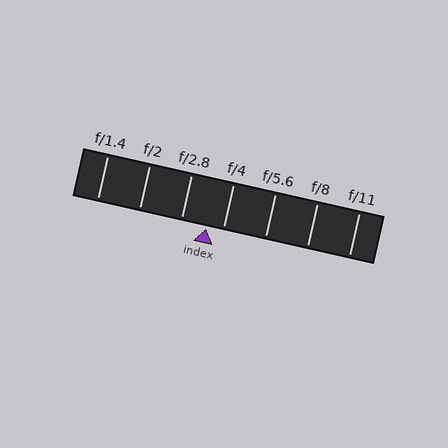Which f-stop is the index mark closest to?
The index mark is closest to f/4.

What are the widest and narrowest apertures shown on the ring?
The widest aperture shown is f/1.4 and the narrowest is f/11.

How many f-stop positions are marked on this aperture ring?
There are 7 f-stop positions marked.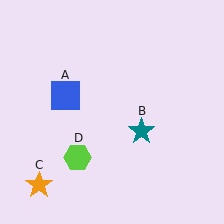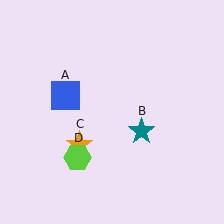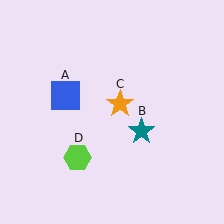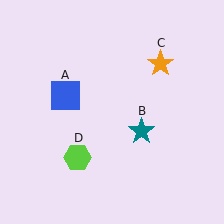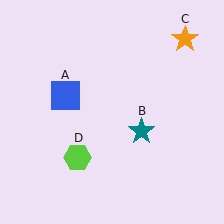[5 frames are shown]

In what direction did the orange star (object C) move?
The orange star (object C) moved up and to the right.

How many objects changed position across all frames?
1 object changed position: orange star (object C).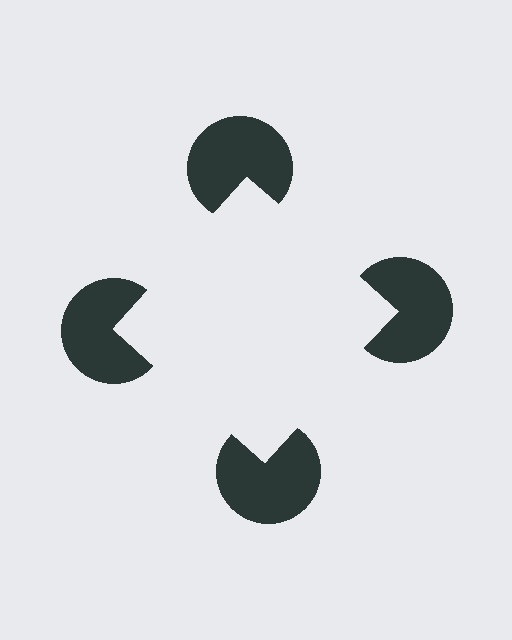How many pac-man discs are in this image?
There are 4 — one at each vertex of the illusory square.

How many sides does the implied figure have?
4 sides.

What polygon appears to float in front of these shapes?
An illusory square — its edges are inferred from the aligned wedge cuts in the pac-man discs, not physically drawn.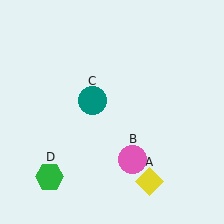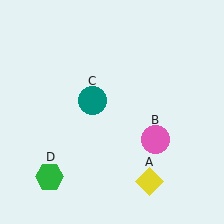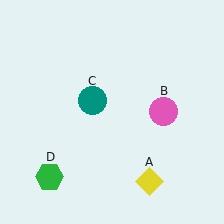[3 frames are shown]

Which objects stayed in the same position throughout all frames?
Yellow diamond (object A) and teal circle (object C) and green hexagon (object D) remained stationary.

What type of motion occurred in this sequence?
The pink circle (object B) rotated counterclockwise around the center of the scene.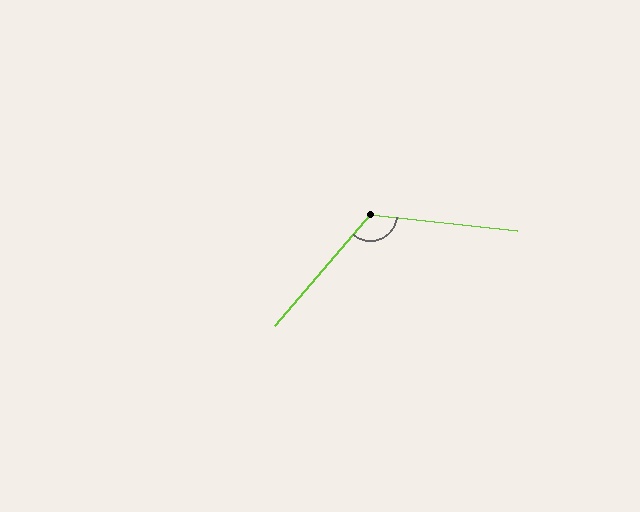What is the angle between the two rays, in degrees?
Approximately 124 degrees.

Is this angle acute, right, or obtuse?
It is obtuse.